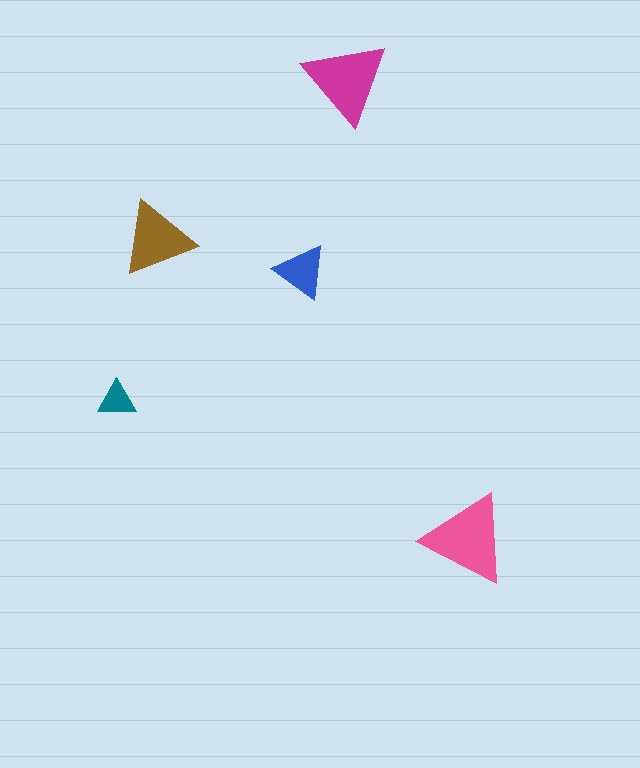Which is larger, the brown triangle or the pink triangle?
The pink one.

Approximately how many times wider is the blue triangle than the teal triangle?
About 1.5 times wider.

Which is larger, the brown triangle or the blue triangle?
The brown one.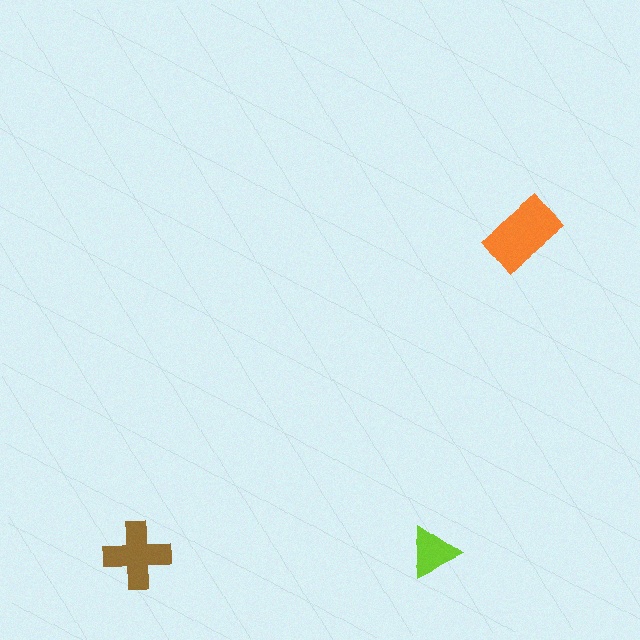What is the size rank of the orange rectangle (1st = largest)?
1st.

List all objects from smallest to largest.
The lime triangle, the brown cross, the orange rectangle.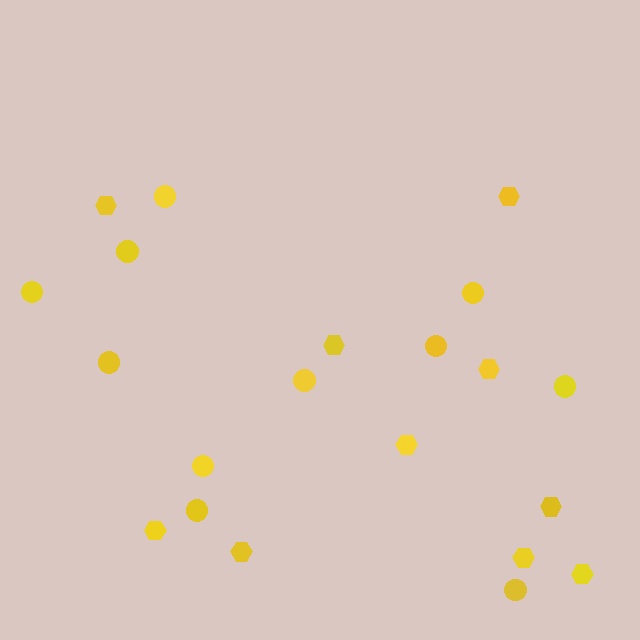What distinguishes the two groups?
There are 2 groups: one group of circles (11) and one group of hexagons (10).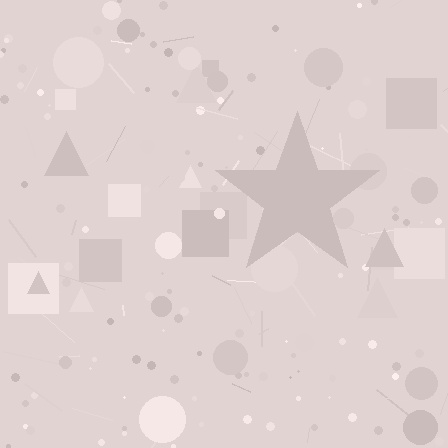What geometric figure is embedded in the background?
A star is embedded in the background.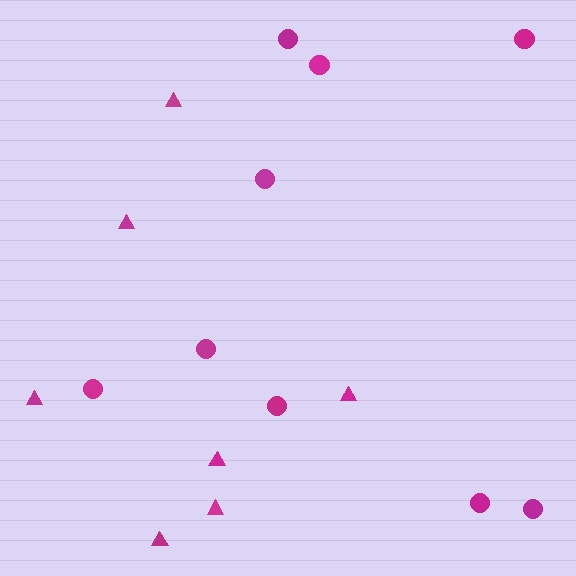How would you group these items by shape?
There are 2 groups: one group of circles (9) and one group of triangles (7).